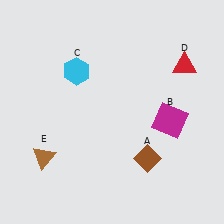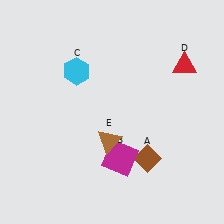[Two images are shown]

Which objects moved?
The objects that moved are: the magenta square (B), the brown triangle (E).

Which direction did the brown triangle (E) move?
The brown triangle (E) moved right.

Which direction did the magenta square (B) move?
The magenta square (B) moved left.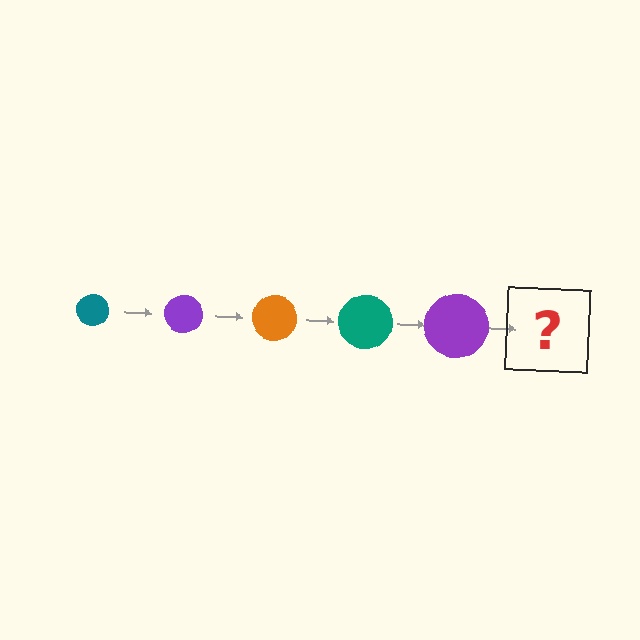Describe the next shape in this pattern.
It should be an orange circle, larger than the previous one.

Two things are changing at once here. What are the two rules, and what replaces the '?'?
The two rules are that the circle grows larger each step and the color cycles through teal, purple, and orange. The '?' should be an orange circle, larger than the previous one.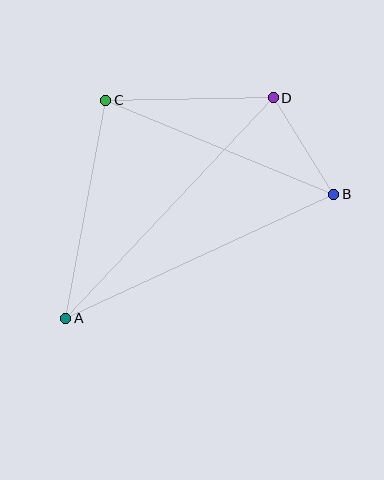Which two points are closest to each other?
Points B and D are closest to each other.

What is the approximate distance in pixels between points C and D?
The distance between C and D is approximately 168 pixels.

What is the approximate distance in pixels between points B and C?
The distance between B and C is approximately 247 pixels.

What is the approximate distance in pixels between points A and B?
The distance between A and B is approximately 295 pixels.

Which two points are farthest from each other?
Points A and D are farthest from each other.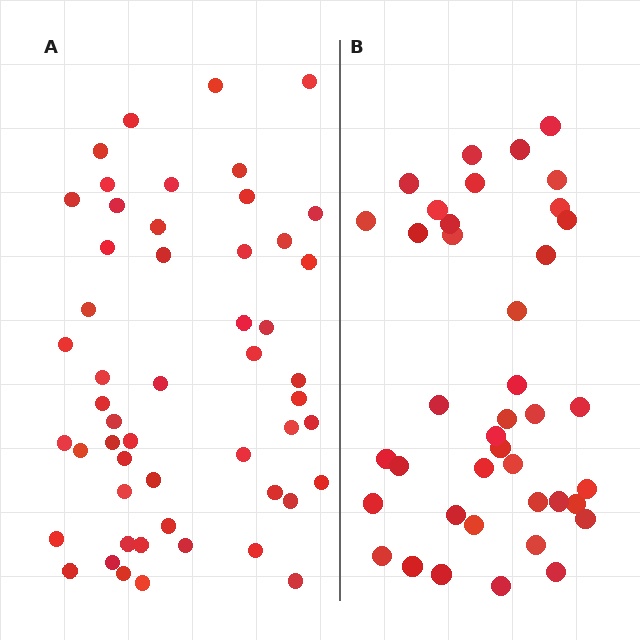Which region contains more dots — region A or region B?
Region A (the left region) has more dots.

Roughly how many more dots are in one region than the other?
Region A has roughly 12 or so more dots than region B.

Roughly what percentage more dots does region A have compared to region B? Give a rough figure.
About 30% more.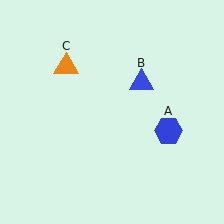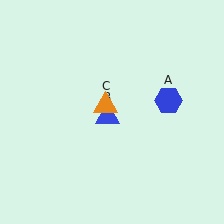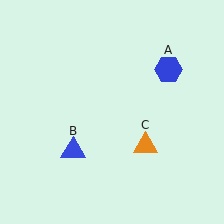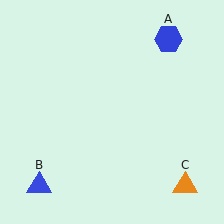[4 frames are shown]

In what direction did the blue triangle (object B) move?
The blue triangle (object B) moved down and to the left.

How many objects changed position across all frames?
3 objects changed position: blue hexagon (object A), blue triangle (object B), orange triangle (object C).